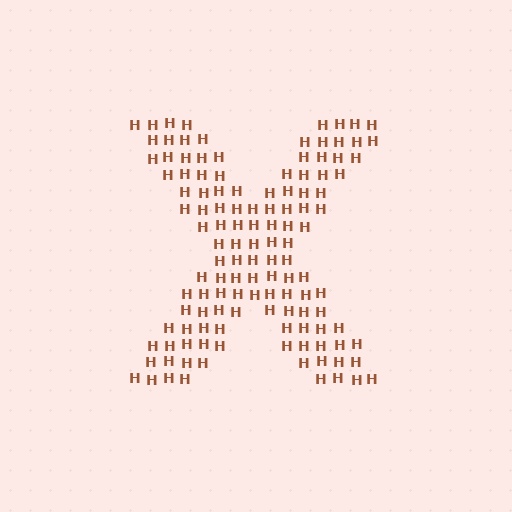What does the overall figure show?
The overall figure shows the letter X.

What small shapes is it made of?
It is made of small letter H's.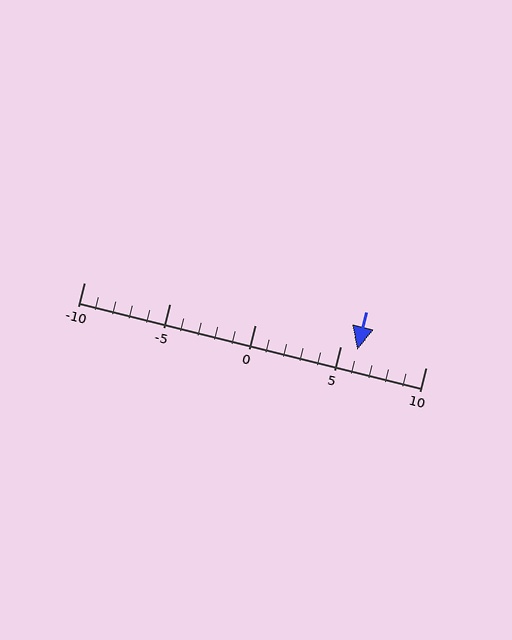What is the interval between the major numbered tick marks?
The major tick marks are spaced 5 units apart.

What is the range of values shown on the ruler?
The ruler shows values from -10 to 10.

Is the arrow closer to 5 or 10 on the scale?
The arrow is closer to 5.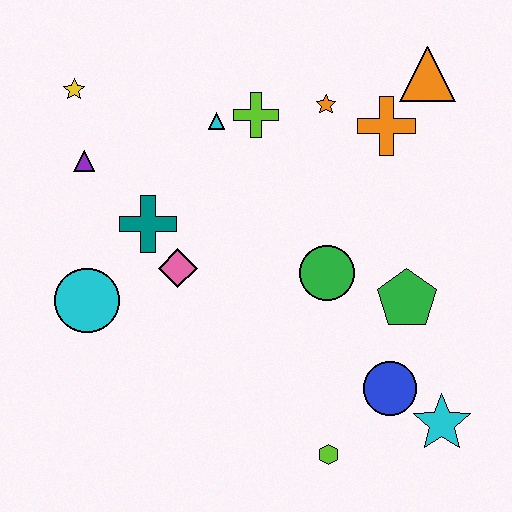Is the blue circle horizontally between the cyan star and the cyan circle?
Yes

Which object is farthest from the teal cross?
The cyan star is farthest from the teal cross.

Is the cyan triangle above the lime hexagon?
Yes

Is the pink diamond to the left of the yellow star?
No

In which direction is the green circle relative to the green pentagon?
The green circle is to the left of the green pentagon.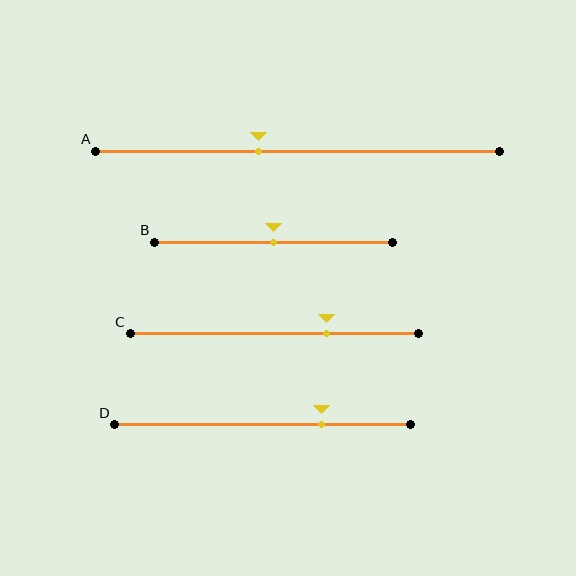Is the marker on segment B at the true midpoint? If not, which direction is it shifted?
Yes, the marker on segment B is at the true midpoint.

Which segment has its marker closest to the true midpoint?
Segment B has its marker closest to the true midpoint.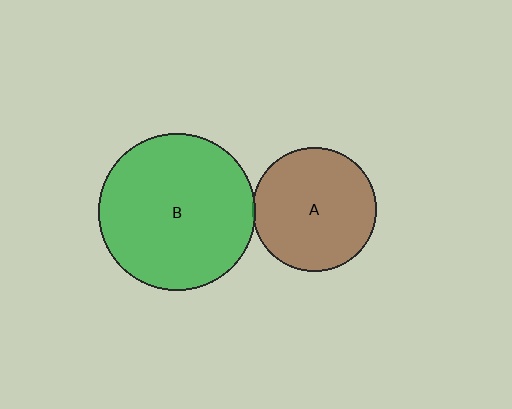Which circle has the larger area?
Circle B (green).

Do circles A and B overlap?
Yes.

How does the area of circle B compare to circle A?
Approximately 1.6 times.